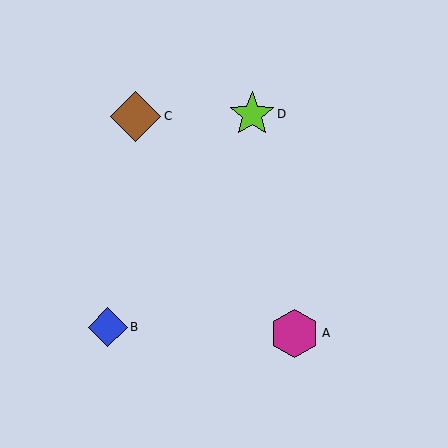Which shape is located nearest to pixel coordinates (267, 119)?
The lime star (labeled D) at (252, 114) is nearest to that location.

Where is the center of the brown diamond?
The center of the brown diamond is at (136, 116).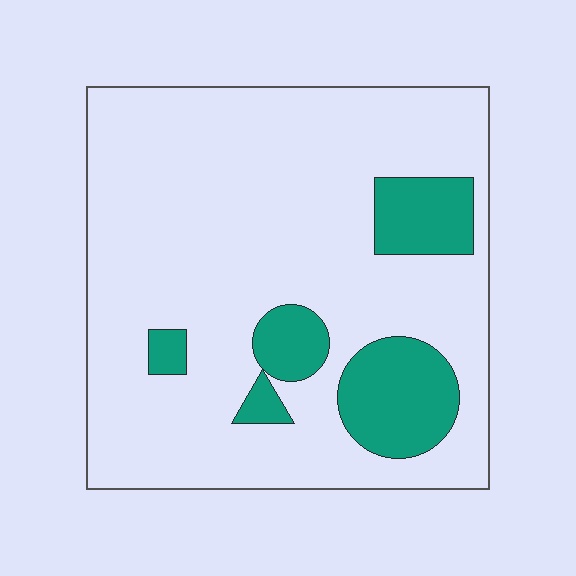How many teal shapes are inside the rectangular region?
5.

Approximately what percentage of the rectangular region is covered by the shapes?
Approximately 15%.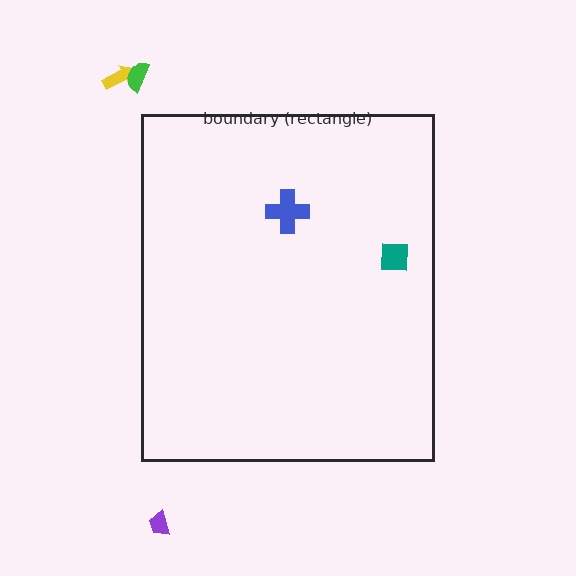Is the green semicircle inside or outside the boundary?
Outside.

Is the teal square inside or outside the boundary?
Inside.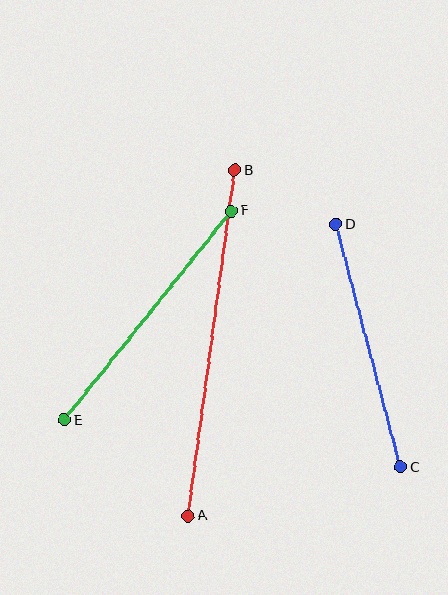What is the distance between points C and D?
The distance is approximately 251 pixels.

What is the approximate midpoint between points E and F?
The midpoint is at approximately (148, 315) pixels.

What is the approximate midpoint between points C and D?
The midpoint is at approximately (368, 346) pixels.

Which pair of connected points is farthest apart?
Points A and B are farthest apart.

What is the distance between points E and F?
The distance is approximately 267 pixels.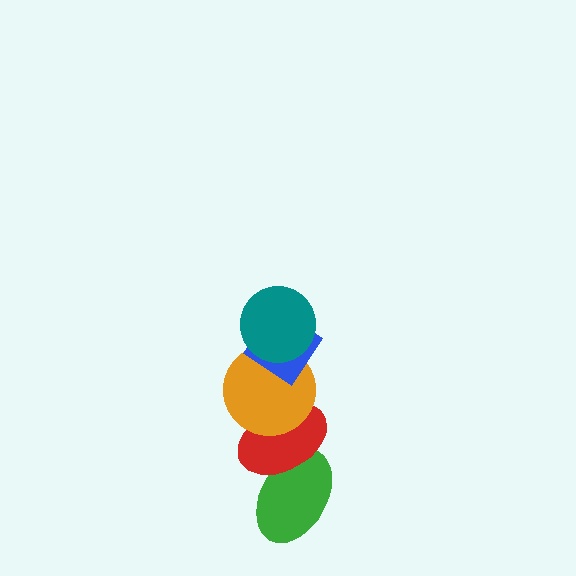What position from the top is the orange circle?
The orange circle is 3rd from the top.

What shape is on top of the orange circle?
The blue diamond is on top of the orange circle.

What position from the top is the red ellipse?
The red ellipse is 4th from the top.